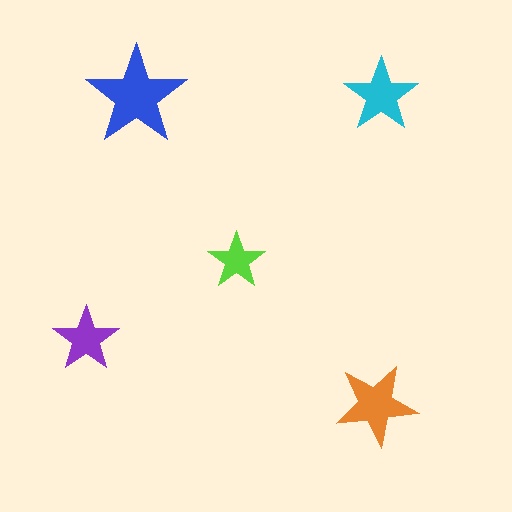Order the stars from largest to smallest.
the blue one, the orange one, the cyan one, the purple one, the lime one.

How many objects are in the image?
There are 5 objects in the image.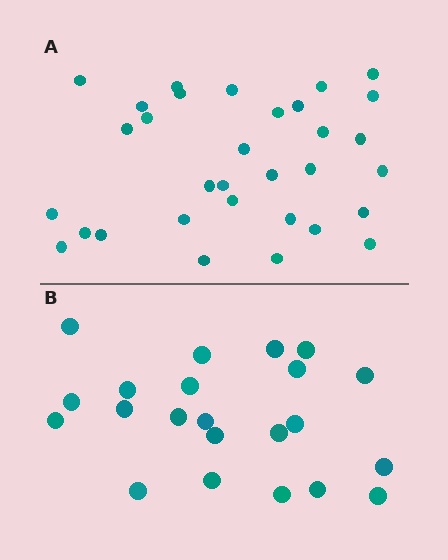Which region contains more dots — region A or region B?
Region A (the top region) has more dots.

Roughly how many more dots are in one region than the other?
Region A has roughly 10 or so more dots than region B.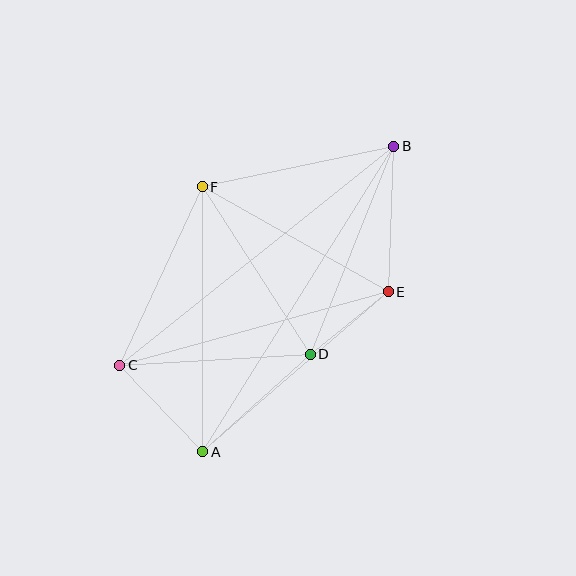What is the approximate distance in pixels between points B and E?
The distance between B and E is approximately 145 pixels.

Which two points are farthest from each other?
Points A and B are farthest from each other.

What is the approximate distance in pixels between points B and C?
The distance between B and C is approximately 350 pixels.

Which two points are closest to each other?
Points D and E are closest to each other.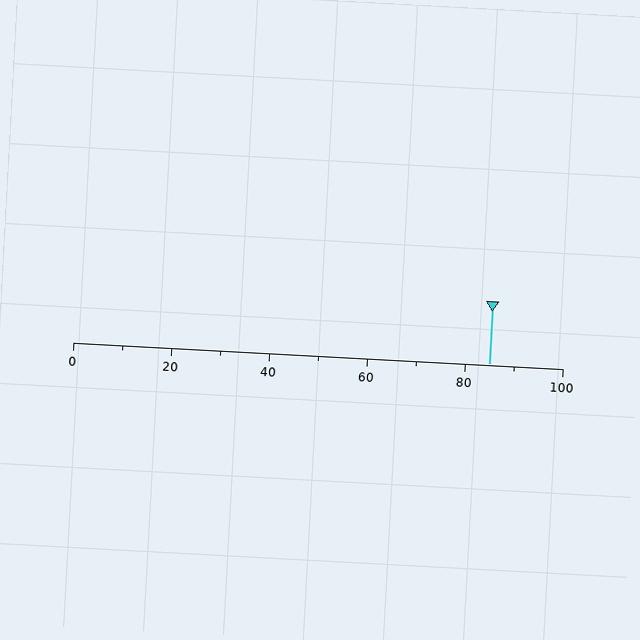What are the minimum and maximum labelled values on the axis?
The axis runs from 0 to 100.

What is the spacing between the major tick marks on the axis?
The major ticks are spaced 20 apart.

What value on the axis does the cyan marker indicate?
The marker indicates approximately 85.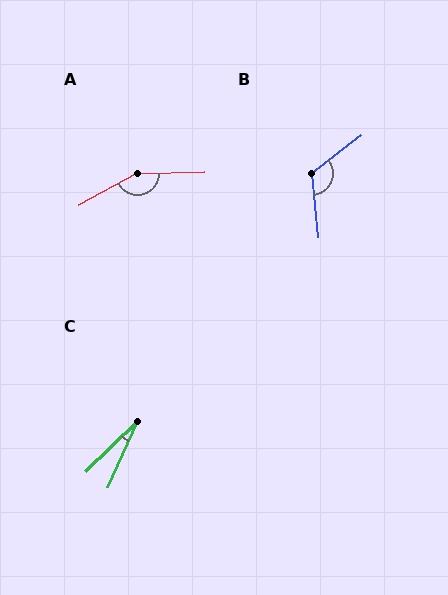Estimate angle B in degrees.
Approximately 121 degrees.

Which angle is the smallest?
C, at approximately 21 degrees.